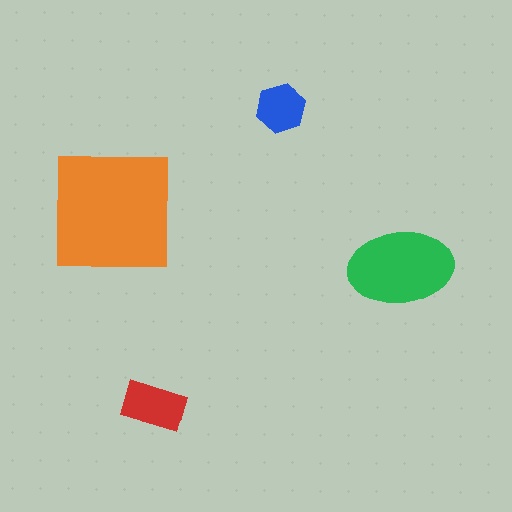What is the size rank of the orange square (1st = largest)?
1st.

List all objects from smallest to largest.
The blue hexagon, the red rectangle, the green ellipse, the orange square.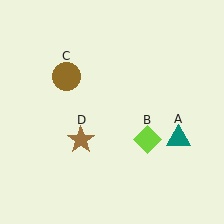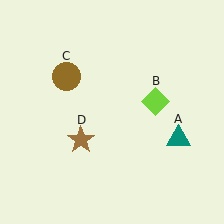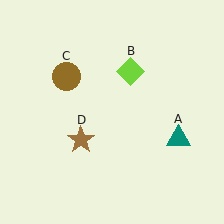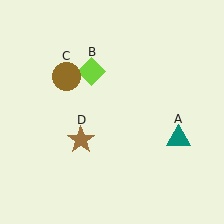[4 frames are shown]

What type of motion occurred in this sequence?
The lime diamond (object B) rotated counterclockwise around the center of the scene.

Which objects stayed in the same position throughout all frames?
Teal triangle (object A) and brown circle (object C) and brown star (object D) remained stationary.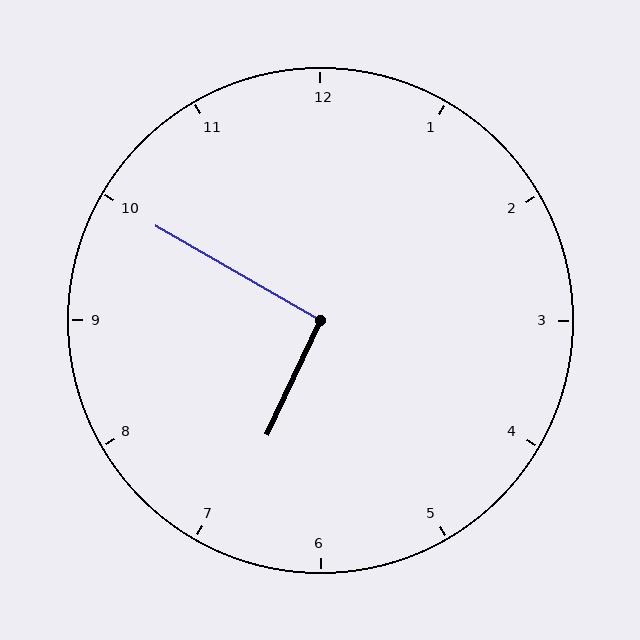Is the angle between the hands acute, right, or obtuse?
It is right.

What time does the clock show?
6:50.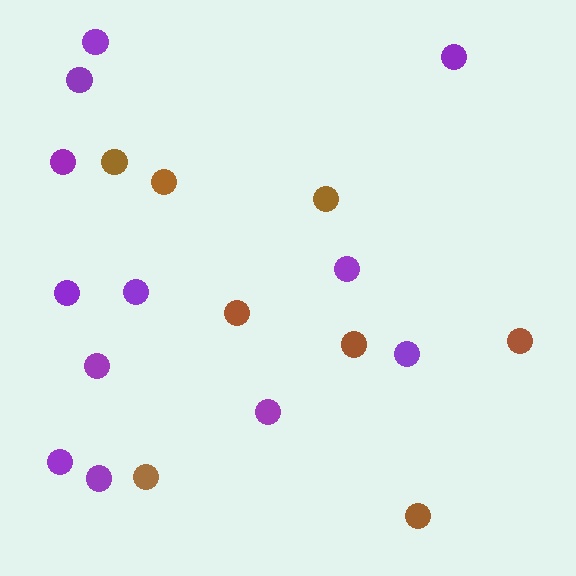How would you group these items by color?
There are 2 groups: one group of brown circles (8) and one group of purple circles (12).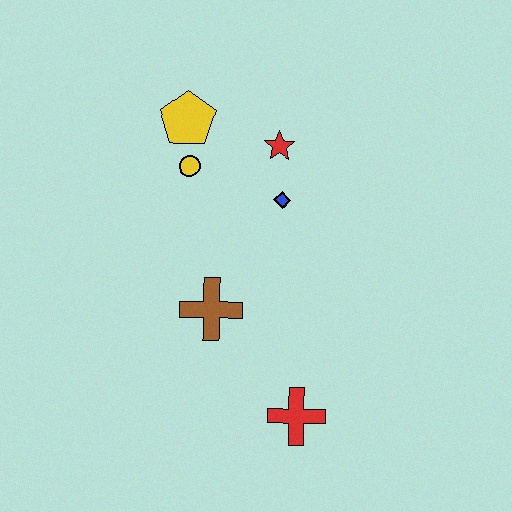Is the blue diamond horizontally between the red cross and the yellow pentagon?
Yes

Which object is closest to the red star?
The blue diamond is closest to the red star.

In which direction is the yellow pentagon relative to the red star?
The yellow pentagon is to the left of the red star.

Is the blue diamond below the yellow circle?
Yes